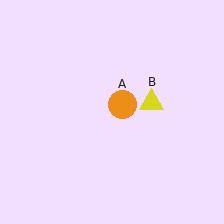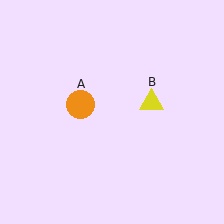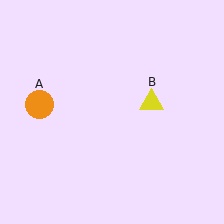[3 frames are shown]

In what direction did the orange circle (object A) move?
The orange circle (object A) moved left.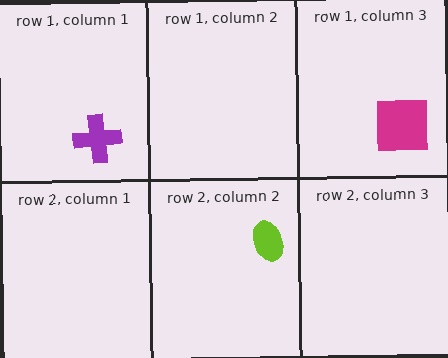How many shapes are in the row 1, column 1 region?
1.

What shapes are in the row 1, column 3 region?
The magenta square.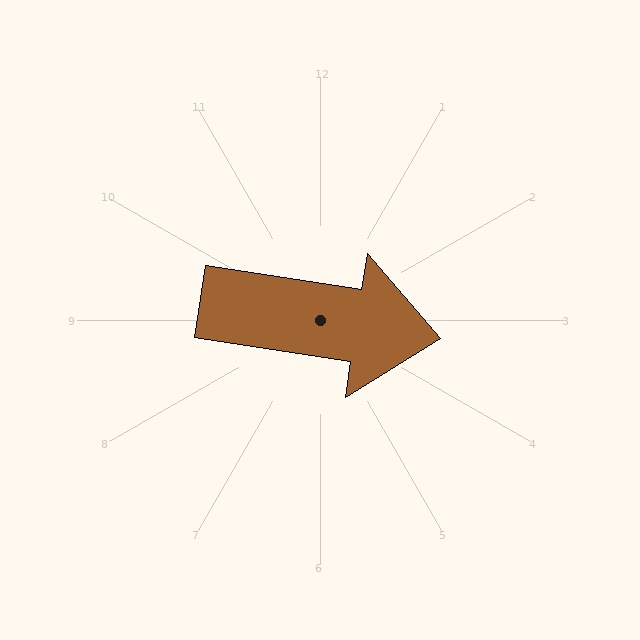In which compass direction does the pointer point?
East.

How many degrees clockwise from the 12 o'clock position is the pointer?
Approximately 99 degrees.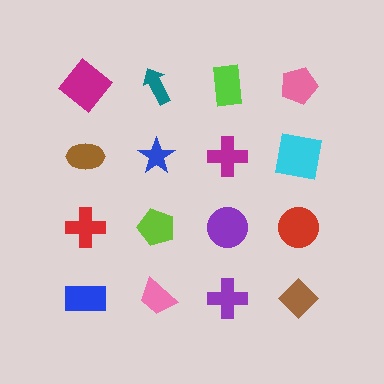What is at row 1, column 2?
A teal arrow.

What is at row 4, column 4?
A brown diamond.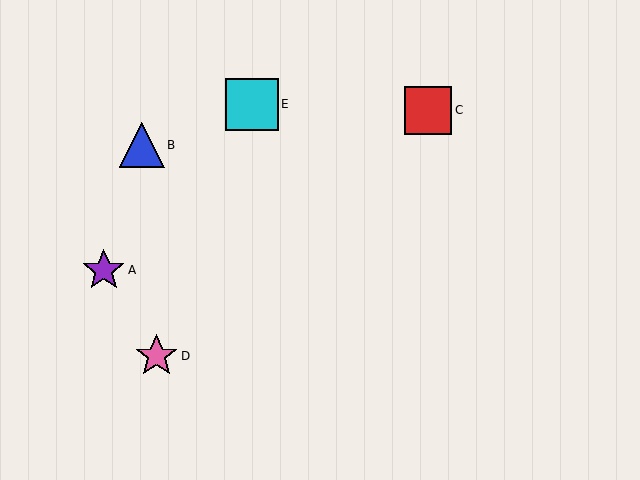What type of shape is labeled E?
Shape E is a cyan square.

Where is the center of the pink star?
The center of the pink star is at (157, 356).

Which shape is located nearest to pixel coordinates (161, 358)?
The pink star (labeled D) at (157, 356) is nearest to that location.